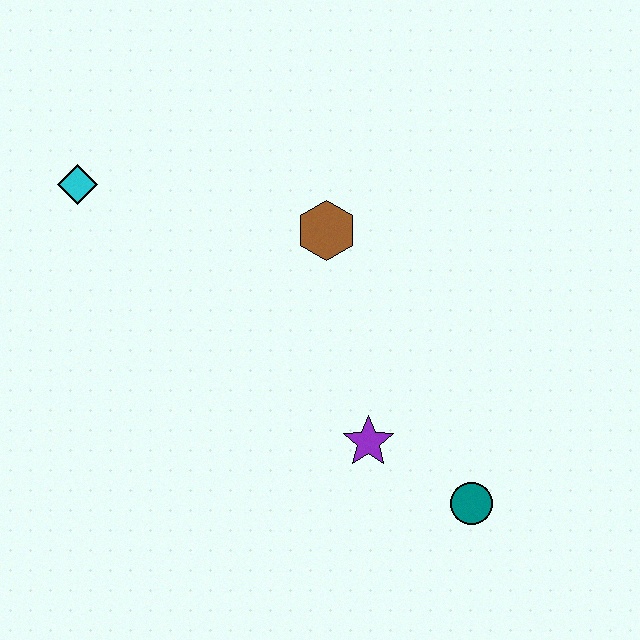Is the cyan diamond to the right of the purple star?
No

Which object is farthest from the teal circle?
The cyan diamond is farthest from the teal circle.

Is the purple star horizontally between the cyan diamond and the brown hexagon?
No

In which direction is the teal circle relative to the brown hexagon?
The teal circle is below the brown hexagon.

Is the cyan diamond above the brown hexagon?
Yes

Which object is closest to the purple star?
The teal circle is closest to the purple star.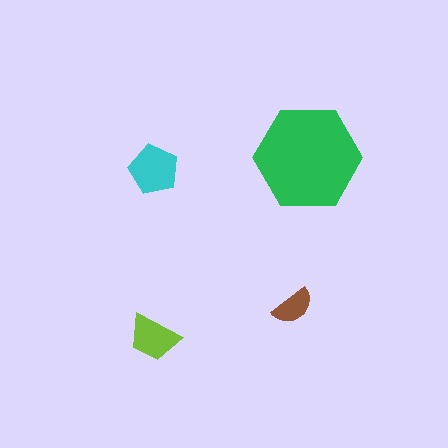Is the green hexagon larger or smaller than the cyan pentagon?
Larger.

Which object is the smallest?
The brown semicircle.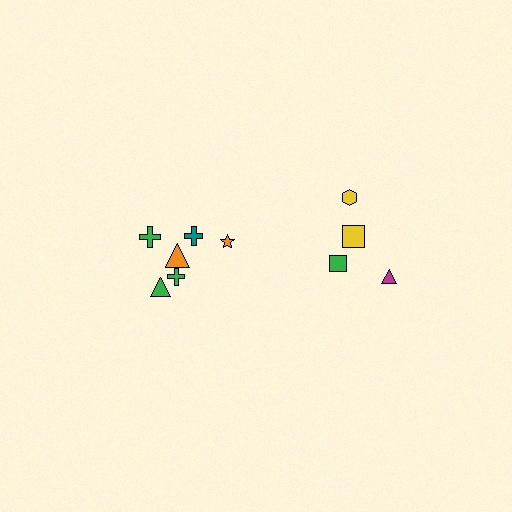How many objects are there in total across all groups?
There are 10 objects.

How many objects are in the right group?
There are 4 objects.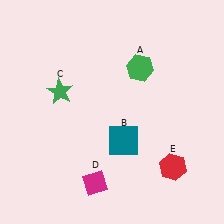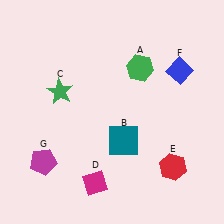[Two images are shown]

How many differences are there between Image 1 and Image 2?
There are 2 differences between the two images.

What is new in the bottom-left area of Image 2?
A magenta pentagon (G) was added in the bottom-left area of Image 2.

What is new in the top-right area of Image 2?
A blue diamond (F) was added in the top-right area of Image 2.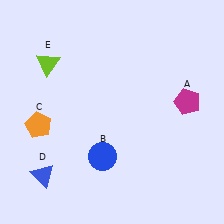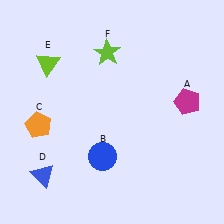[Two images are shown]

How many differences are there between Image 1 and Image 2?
There is 1 difference between the two images.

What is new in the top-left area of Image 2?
A lime star (F) was added in the top-left area of Image 2.